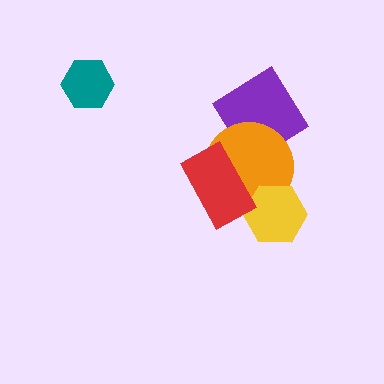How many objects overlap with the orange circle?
3 objects overlap with the orange circle.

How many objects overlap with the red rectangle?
1 object overlaps with the red rectangle.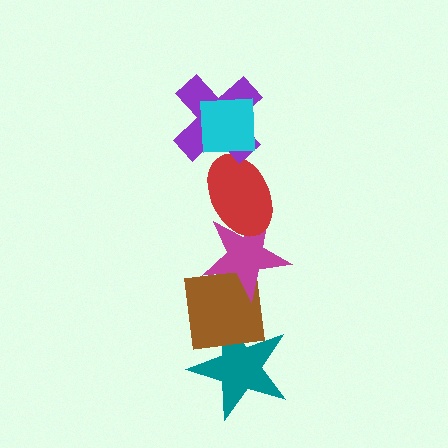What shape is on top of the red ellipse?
The purple cross is on top of the red ellipse.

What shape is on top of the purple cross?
The cyan square is on top of the purple cross.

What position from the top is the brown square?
The brown square is 5th from the top.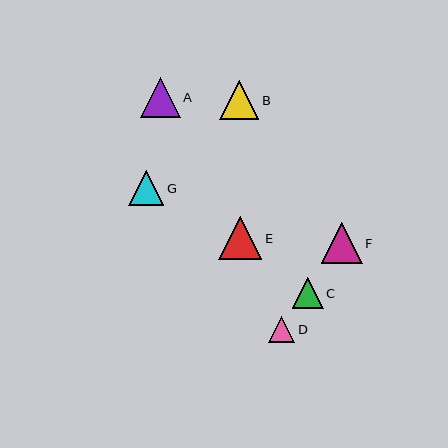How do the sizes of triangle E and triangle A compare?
Triangle E and triangle A are approximately the same size.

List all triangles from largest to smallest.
From largest to smallest: E, F, A, B, G, C, D.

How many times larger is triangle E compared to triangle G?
Triangle E is approximately 1.2 times the size of triangle G.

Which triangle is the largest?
Triangle E is the largest with a size of approximately 43 pixels.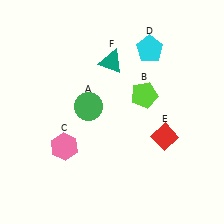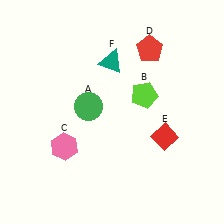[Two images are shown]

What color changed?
The pentagon (D) changed from cyan in Image 1 to red in Image 2.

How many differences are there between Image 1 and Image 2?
There is 1 difference between the two images.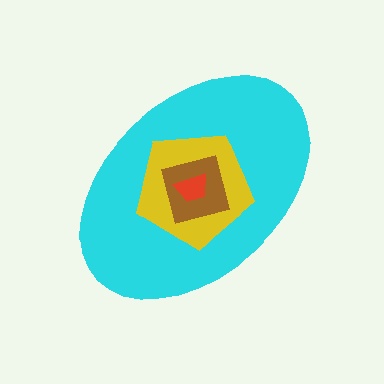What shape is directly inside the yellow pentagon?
The brown square.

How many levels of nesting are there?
4.